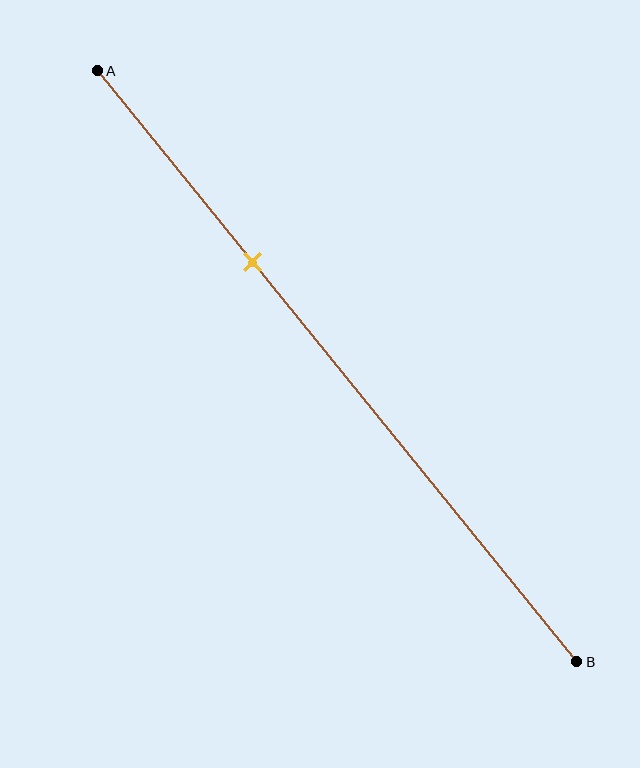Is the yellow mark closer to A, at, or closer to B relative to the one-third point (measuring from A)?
The yellow mark is approximately at the one-third point of segment AB.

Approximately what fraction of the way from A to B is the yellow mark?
The yellow mark is approximately 30% of the way from A to B.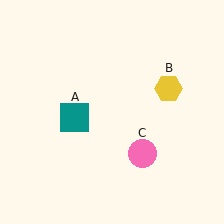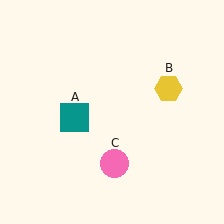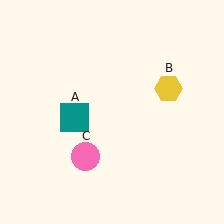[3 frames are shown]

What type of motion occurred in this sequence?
The pink circle (object C) rotated clockwise around the center of the scene.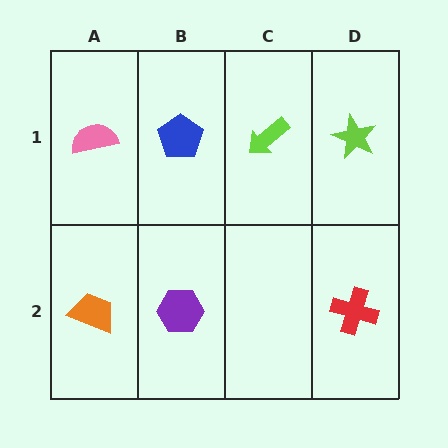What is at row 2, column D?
A red cross.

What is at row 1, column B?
A blue pentagon.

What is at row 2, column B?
A purple hexagon.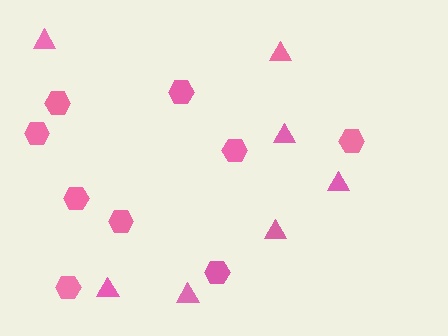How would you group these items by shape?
There are 2 groups: one group of hexagons (9) and one group of triangles (7).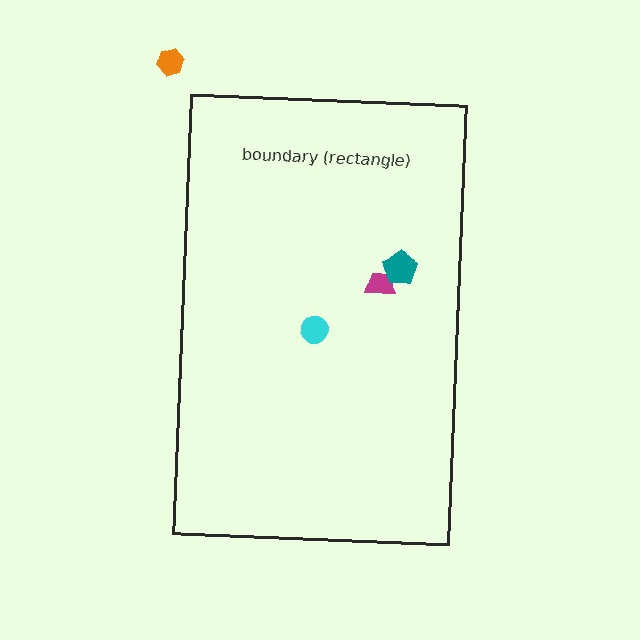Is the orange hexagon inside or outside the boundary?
Outside.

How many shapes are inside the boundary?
3 inside, 1 outside.